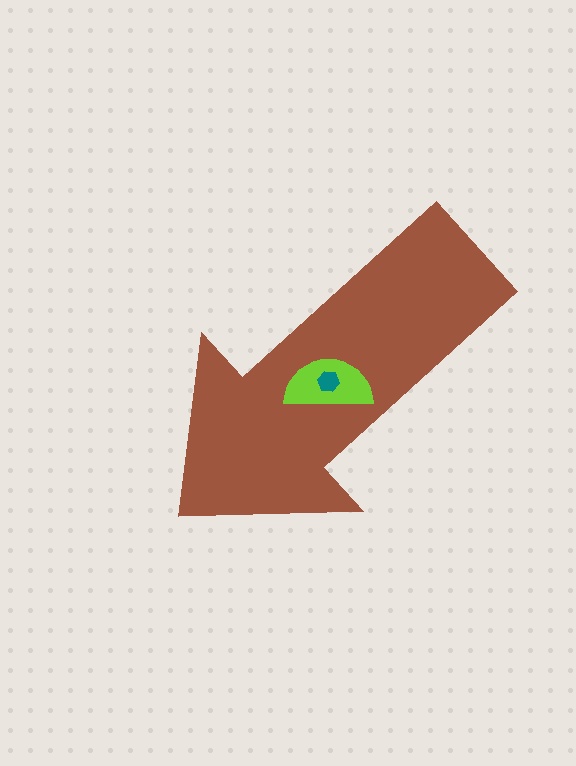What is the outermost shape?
The brown arrow.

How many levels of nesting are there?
3.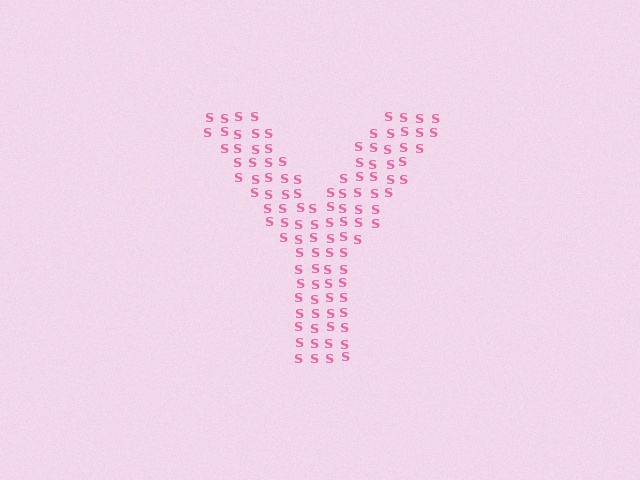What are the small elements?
The small elements are letter S's.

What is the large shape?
The large shape is the letter Y.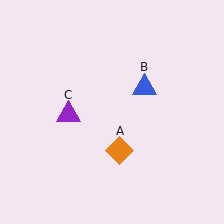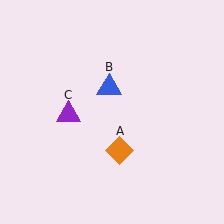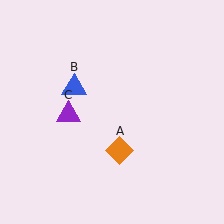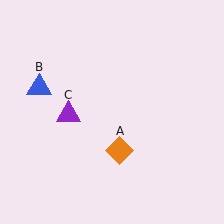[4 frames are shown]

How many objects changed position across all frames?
1 object changed position: blue triangle (object B).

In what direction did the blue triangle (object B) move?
The blue triangle (object B) moved left.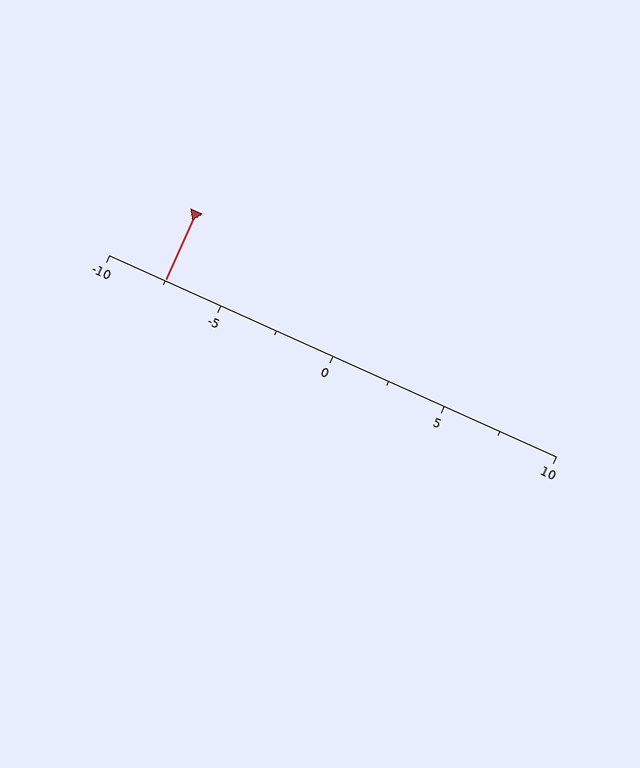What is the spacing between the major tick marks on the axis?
The major ticks are spaced 5 apart.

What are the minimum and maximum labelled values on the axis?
The axis runs from -10 to 10.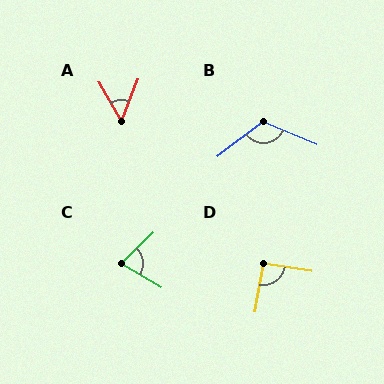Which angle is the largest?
B, at approximately 120 degrees.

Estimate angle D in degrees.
Approximately 92 degrees.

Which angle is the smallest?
A, at approximately 51 degrees.